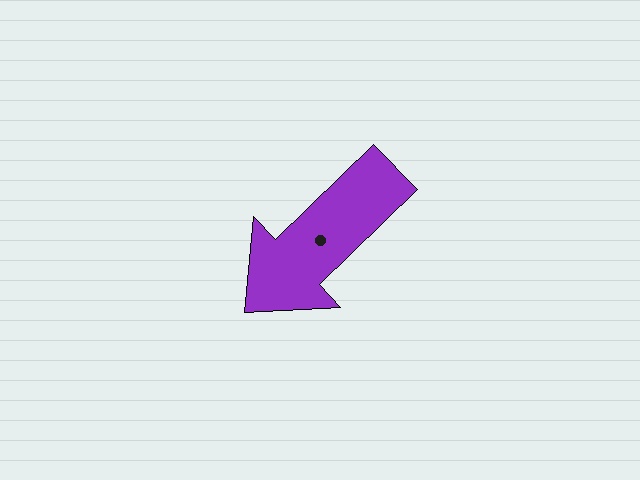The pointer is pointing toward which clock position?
Roughly 8 o'clock.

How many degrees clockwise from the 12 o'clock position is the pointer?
Approximately 226 degrees.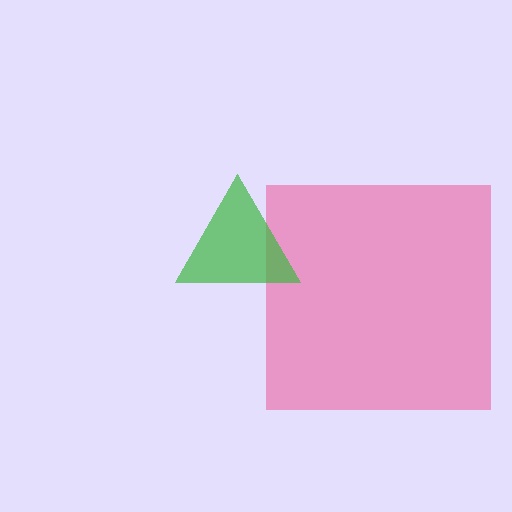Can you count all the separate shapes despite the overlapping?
Yes, there are 2 separate shapes.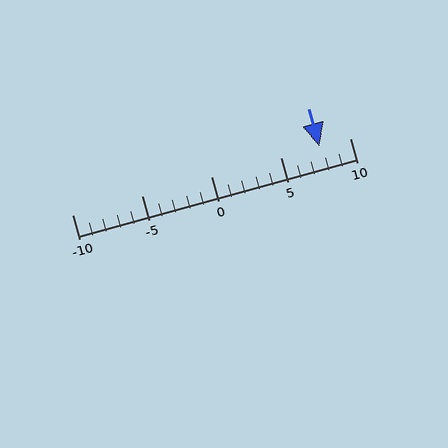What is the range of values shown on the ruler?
The ruler shows values from -10 to 10.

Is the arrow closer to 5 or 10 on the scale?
The arrow is closer to 10.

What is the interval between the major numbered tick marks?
The major tick marks are spaced 5 units apart.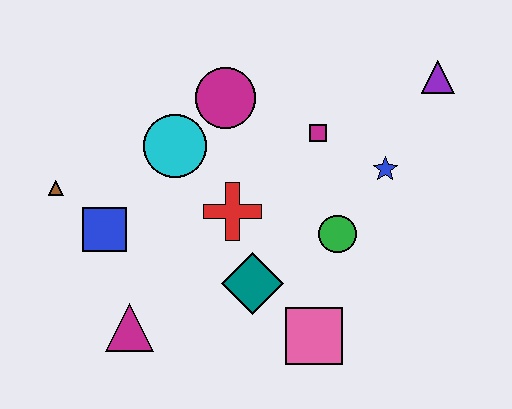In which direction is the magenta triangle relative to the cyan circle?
The magenta triangle is below the cyan circle.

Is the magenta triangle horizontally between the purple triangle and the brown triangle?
Yes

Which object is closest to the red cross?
The teal diamond is closest to the red cross.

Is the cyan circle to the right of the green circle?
No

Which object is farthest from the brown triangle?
The purple triangle is farthest from the brown triangle.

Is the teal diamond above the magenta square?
No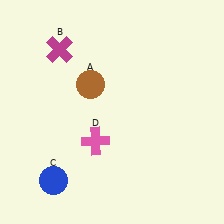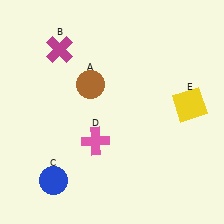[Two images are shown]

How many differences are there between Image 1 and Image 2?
There is 1 difference between the two images.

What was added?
A yellow square (E) was added in Image 2.